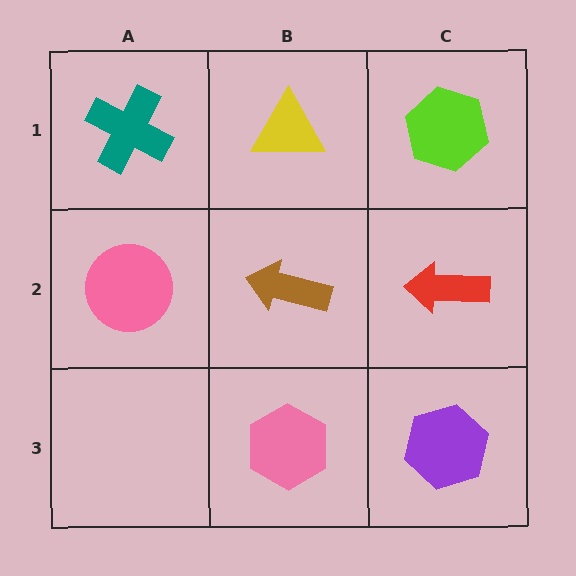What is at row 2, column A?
A pink circle.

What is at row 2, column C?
A red arrow.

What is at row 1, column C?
A lime hexagon.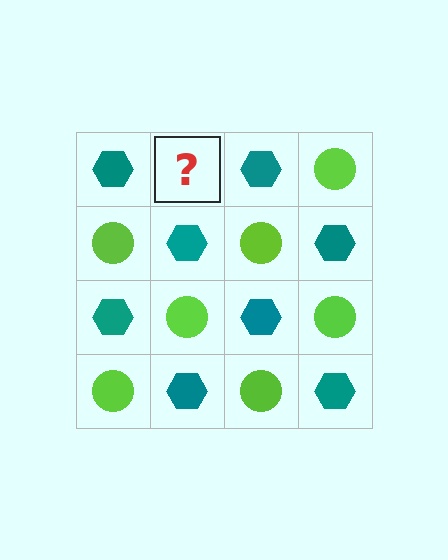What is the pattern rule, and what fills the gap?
The rule is that it alternates teal hexagon and lime circle in a checkerboard pattern. The gap should be filled with a lime circle.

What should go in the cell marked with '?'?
The missing cell should contain a lime circle.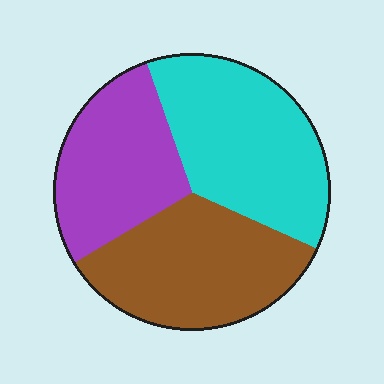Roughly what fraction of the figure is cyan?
Cyan takes up between a third and a half of the figure.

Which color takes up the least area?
Purple, at roughly 30%.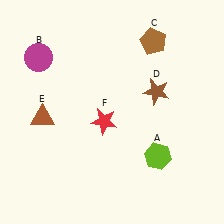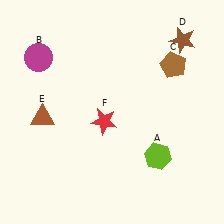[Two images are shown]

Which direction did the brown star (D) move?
The brown star (D) moved up.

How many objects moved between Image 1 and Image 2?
2 objects moved between the two images.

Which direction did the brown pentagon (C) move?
The brown pentagon (C) moved down.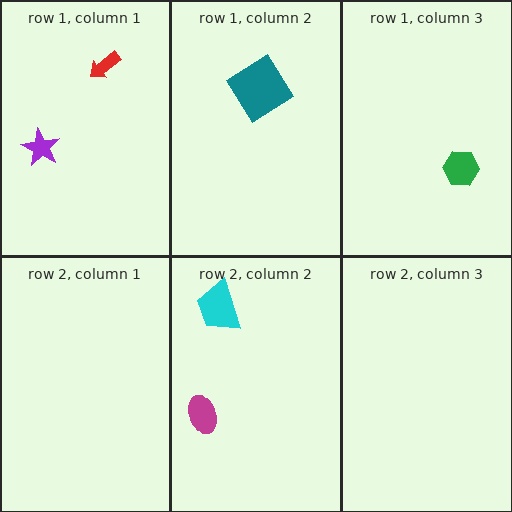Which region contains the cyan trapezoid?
The row 2, column 2 region.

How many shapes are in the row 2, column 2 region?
2.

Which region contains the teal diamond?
The row 1, column 2 region.